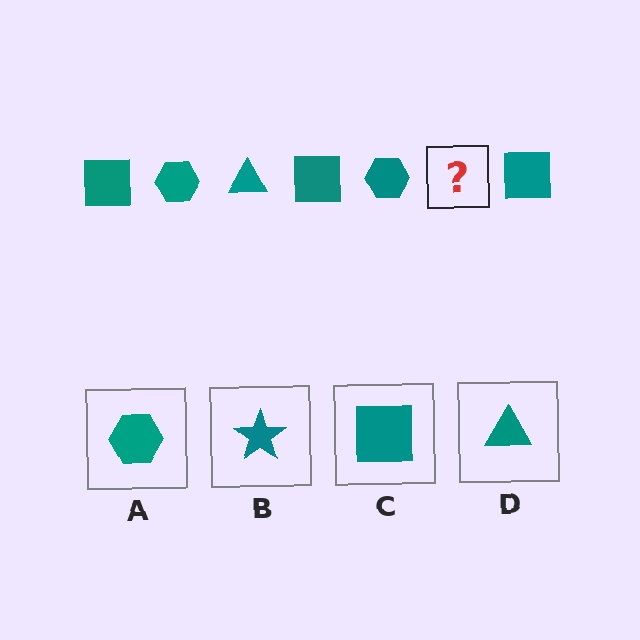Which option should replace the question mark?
Option D.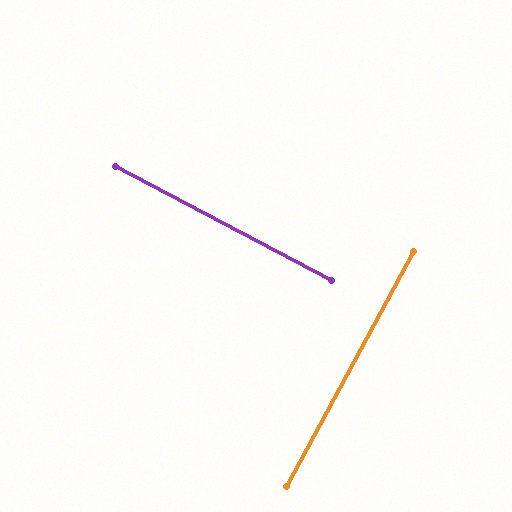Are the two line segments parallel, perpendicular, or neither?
Perpendicular — they meet at approximately 89°.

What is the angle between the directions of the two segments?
Approximately 89 degrees.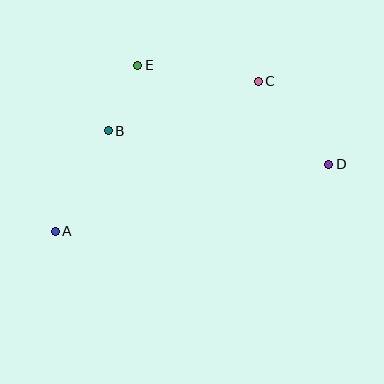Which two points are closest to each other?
Points B and E are closest to each other.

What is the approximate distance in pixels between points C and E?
The distance between C and E is approximately 121 pixels.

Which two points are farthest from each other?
Points A and D are farthest from each other.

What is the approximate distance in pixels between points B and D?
The distance between B and D is approximately 223 pixels.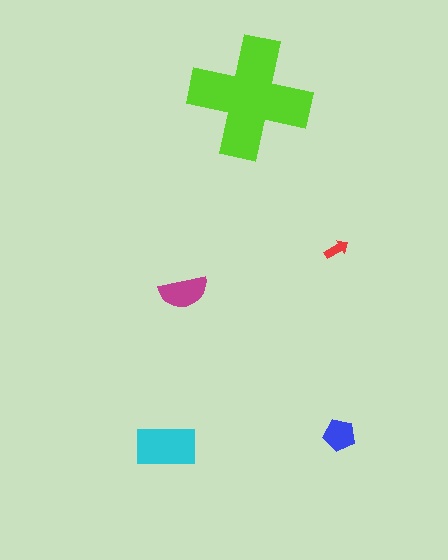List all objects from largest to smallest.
The lime cross, the cyan rectangle, the magenta semicircle, the blue pentagon, the red arrow.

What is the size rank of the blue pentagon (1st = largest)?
4th.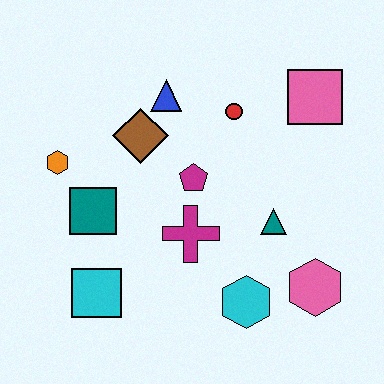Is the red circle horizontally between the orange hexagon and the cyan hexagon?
Yes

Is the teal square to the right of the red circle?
No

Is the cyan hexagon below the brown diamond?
Yes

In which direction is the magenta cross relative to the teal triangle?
The magenta cross is to the left of the teal triangle.